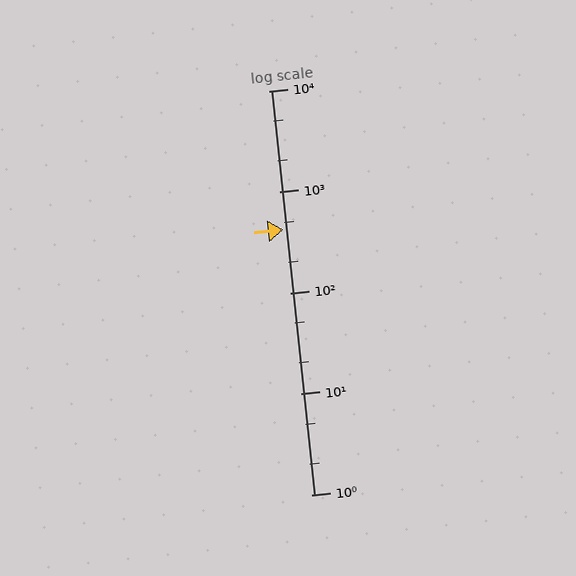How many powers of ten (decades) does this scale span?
The scale spans 4 decades, from 1 to 10000.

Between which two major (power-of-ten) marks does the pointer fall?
The pointer is between 100 and 1000.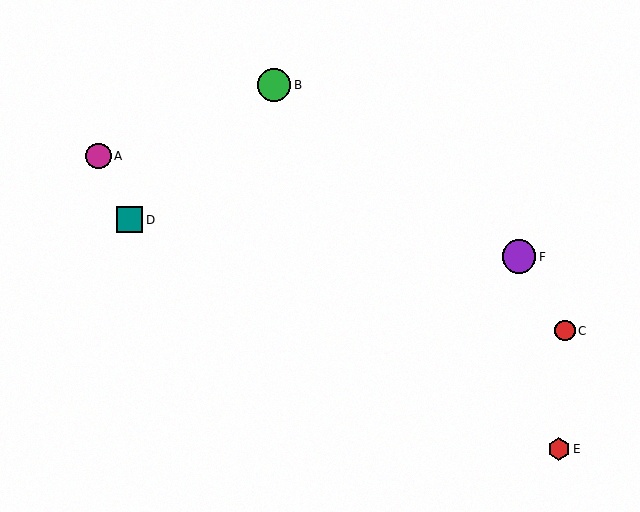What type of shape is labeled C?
Shape C is a red circle.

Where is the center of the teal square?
The center of the teal square is at (130, 220).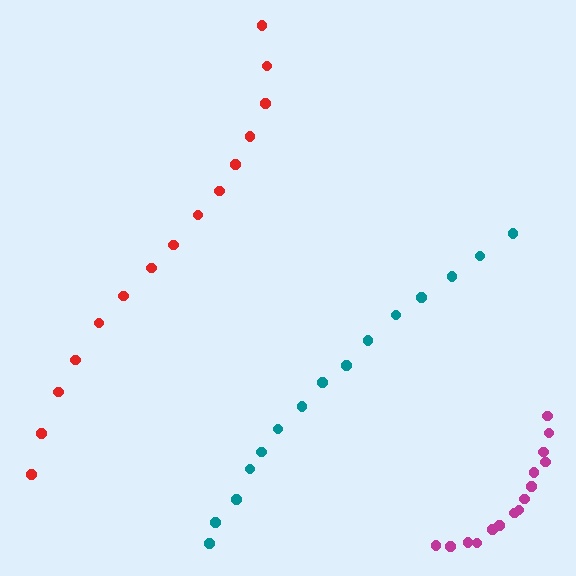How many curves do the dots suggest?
There are 3 distinct paths.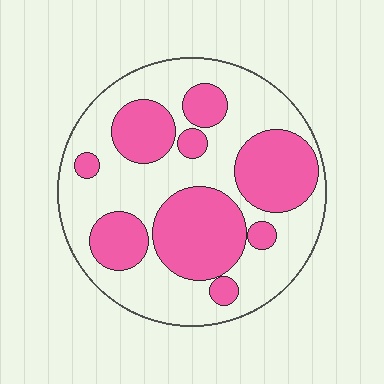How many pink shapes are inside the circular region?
9.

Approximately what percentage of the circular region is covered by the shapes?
Approximately 40%.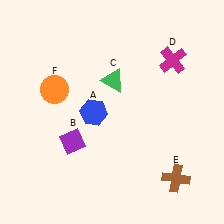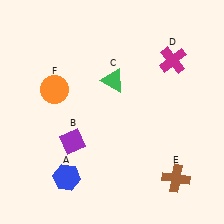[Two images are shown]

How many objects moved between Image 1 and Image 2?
1 object moved between the two images.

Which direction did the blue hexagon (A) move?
The blue hexagon (A) moved down.